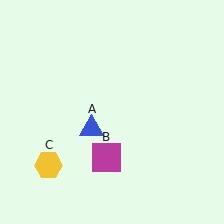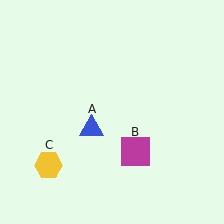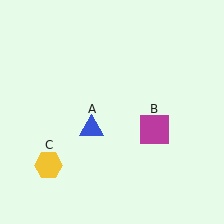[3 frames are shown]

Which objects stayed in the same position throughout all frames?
Blue triangle (object A) and yellow hexagon (object C) remained stationary.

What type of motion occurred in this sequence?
The magenta square (object B) rotated counterclockwise around the center of the scene.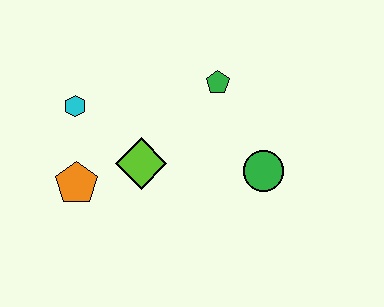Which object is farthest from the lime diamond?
The green circle is farthest from the lime diamond.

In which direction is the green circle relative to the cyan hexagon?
The green circle is to the right of the cyan hexagon.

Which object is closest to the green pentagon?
The green circle is closest to the green pentagon.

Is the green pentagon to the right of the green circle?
No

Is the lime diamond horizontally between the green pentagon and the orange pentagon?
Yes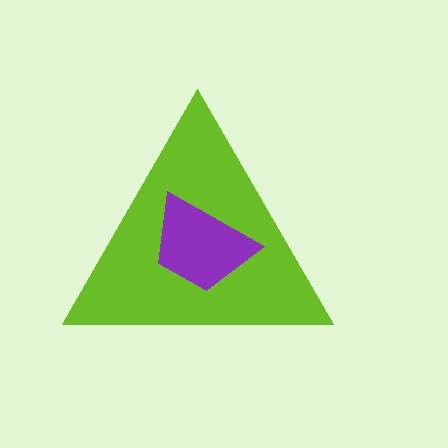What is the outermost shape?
The lime triangle.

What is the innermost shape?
The purple trapezoid.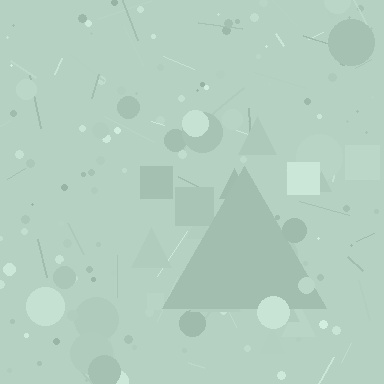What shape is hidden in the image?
A triangle is hidden in the image.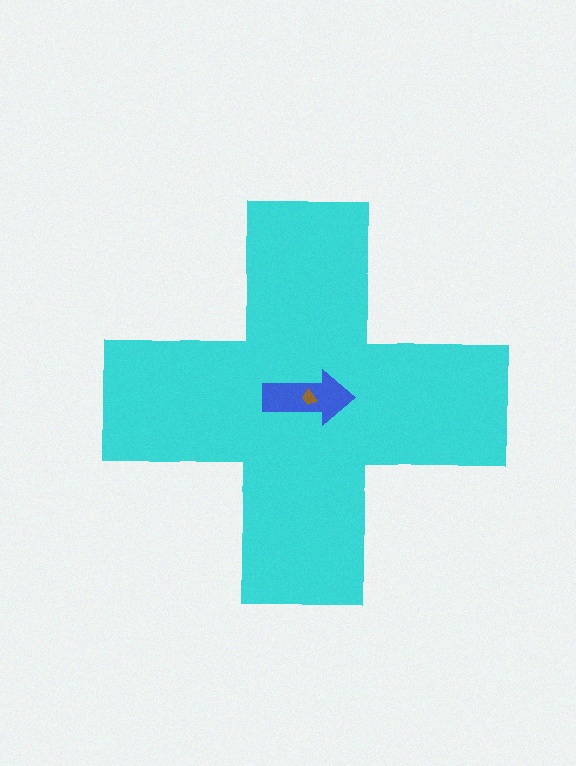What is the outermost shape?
The cyan cross.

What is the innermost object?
The brown trapezoid.